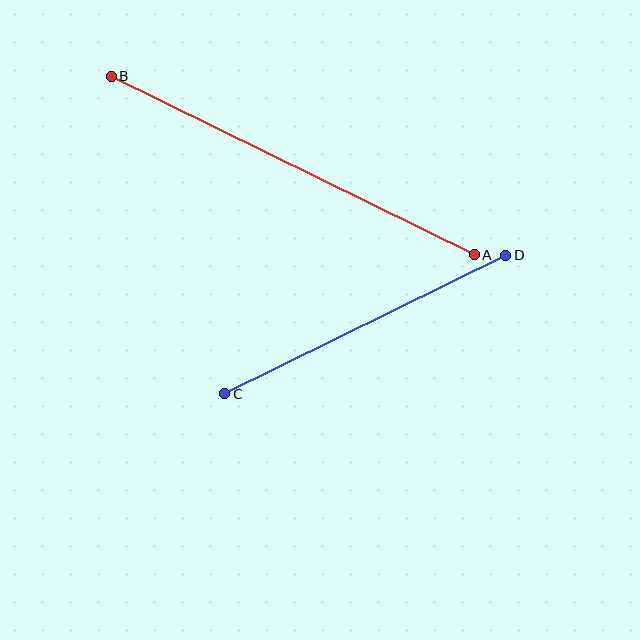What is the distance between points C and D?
The distance is approximately 313 pixels.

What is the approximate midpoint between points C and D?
The midpoint is at approximately (365, 325) pixels.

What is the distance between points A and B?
The distance is approximately 404 pixels.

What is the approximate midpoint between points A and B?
The midpoint is at approximately (293, 165) pixels.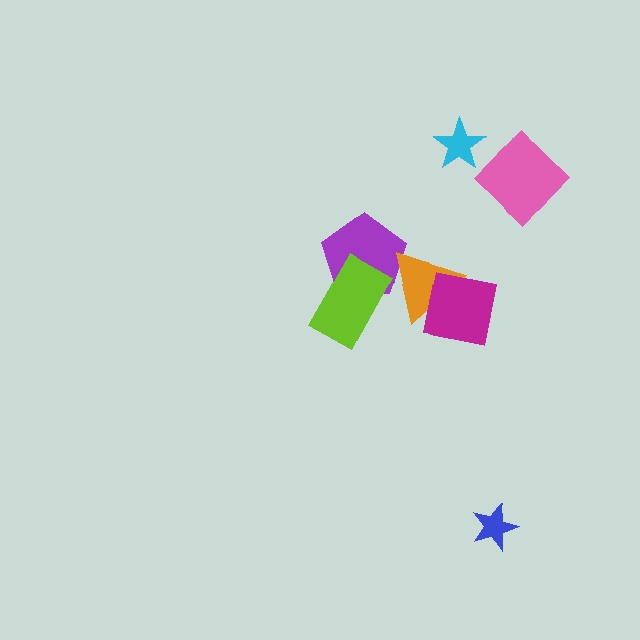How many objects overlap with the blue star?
0 objects overlap with the blue star.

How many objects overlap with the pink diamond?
0 objects overlap with the pink diamond.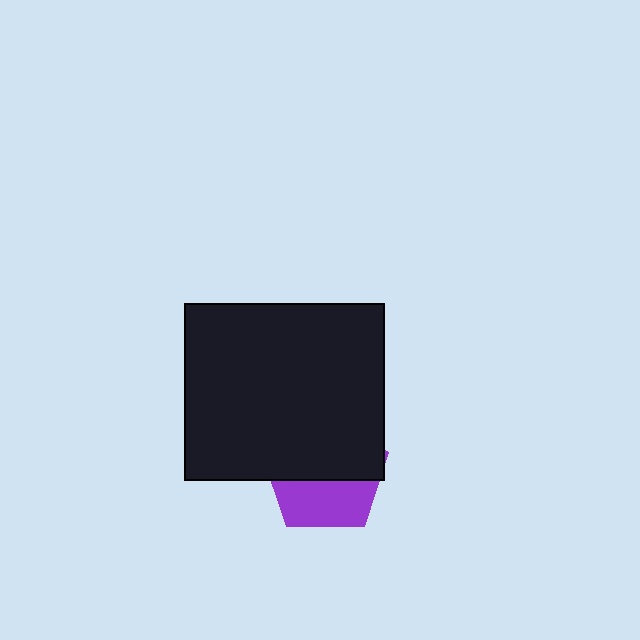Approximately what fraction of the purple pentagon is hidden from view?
Roughly 60% of the purple pentagon is hidden behind the black rectangle.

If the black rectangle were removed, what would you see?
You would see the complete purple pentagon.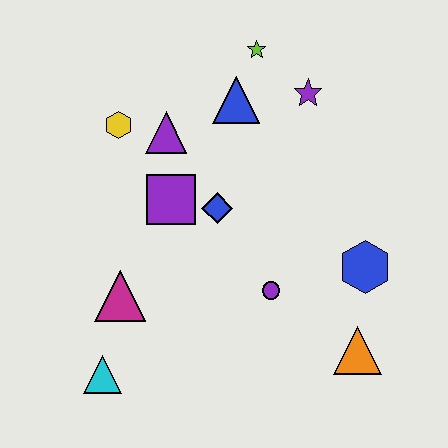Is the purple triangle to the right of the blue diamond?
No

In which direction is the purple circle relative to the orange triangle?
The purple circle is to the left of the orange triangle.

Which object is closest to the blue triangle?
The lime star is closest to the blue triangle.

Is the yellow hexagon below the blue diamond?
No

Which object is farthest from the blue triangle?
The cyan triangle is farthest from the blue triangle.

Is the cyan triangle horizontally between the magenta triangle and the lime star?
No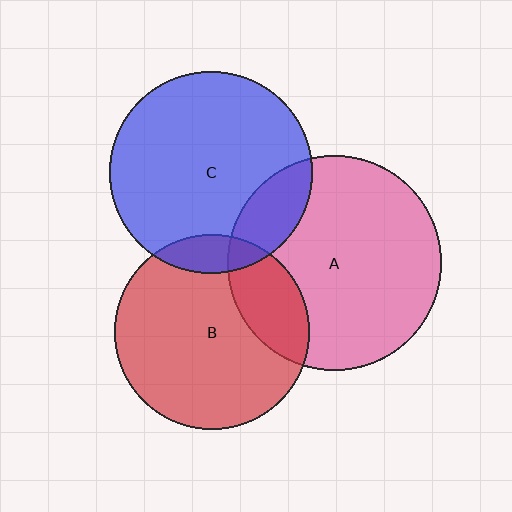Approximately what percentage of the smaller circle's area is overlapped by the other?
Approximately 10%.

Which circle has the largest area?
Circle A (pink).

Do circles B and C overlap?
Yes.